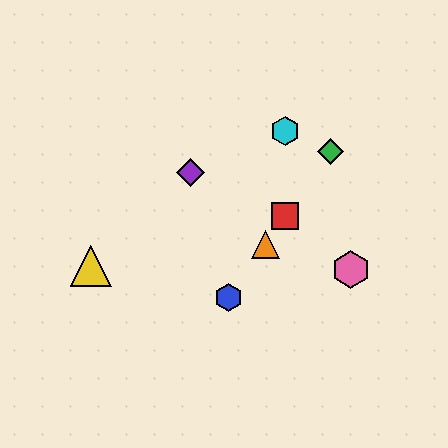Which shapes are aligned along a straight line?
The red square, the blue hexagon, the green diamond, the orange triangle are aligned along a straight line.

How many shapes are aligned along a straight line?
4 shapes (the red square, the blue hexagon, the green diamond, the orange triangle) are aligned along a straight line.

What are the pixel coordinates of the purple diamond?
The purple diamond is at (191, 172).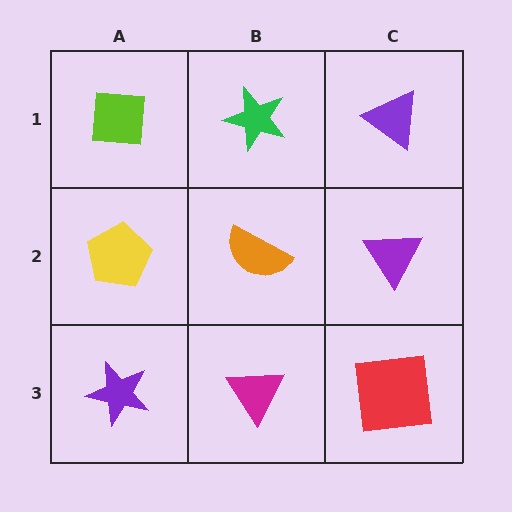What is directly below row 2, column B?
A magenta triangle.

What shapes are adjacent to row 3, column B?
An orange semicircle (row 2, column B), a purple star (row 3, column A), a red square (row 3, column C).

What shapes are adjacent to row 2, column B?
A green star (row 1, column B), a magenta triangle (row 3, column B), a yellow pentagon (row 2, column A), a purple triangle (row 2, column C).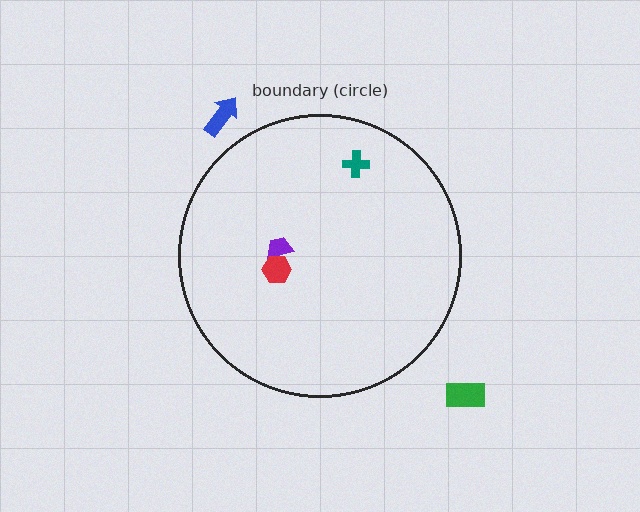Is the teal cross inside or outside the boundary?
Inside.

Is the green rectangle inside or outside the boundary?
Outside.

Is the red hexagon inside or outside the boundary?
Inside.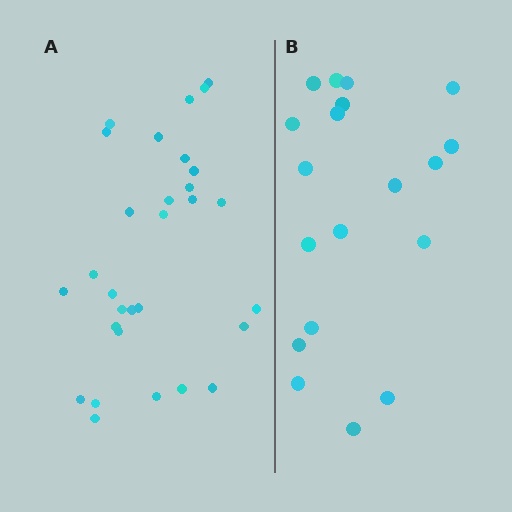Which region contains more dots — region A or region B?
Region A (the left region) has more dots.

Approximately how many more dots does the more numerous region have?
Region A has roughly 12 or so more dots than region B.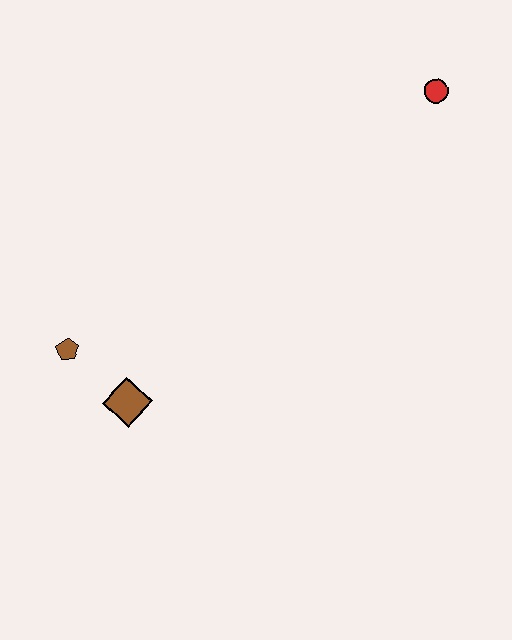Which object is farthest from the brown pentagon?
The red circle is farthest from the brown pentagon.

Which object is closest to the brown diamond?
The brown pentagon is closest to the brown diamond.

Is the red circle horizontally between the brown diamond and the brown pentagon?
No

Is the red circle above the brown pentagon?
Yes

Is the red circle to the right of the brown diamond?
Yes